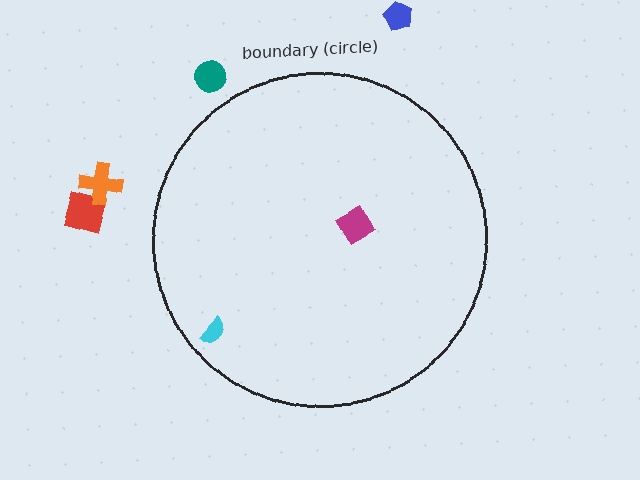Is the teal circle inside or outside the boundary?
Outside.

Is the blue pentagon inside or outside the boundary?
Outside.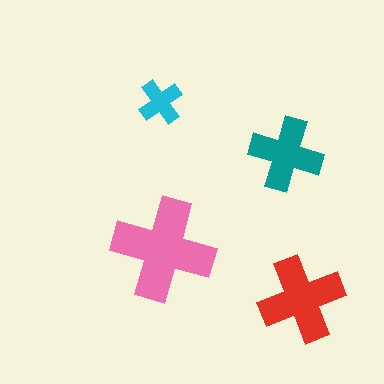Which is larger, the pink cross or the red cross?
The pink one.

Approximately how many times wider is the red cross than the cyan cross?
About 2 times wider.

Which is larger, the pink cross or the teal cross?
The pink one.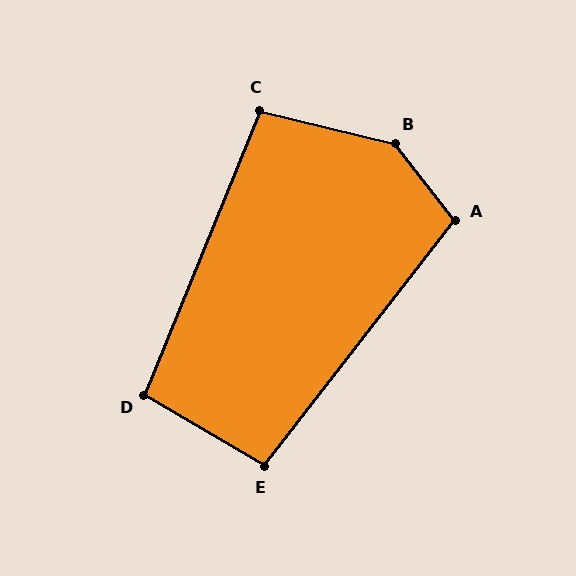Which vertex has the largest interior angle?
B, at approximately 141 degrees.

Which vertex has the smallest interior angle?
E, at approximately 97 degrees.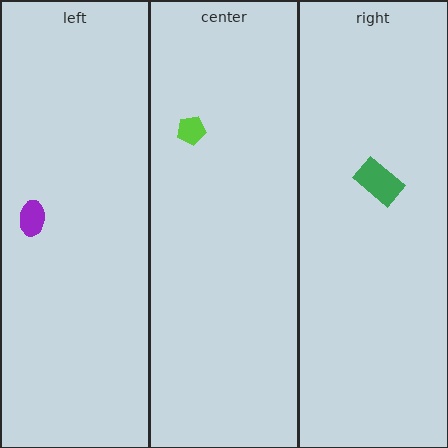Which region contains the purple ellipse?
The left region.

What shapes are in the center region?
The lime pentagon.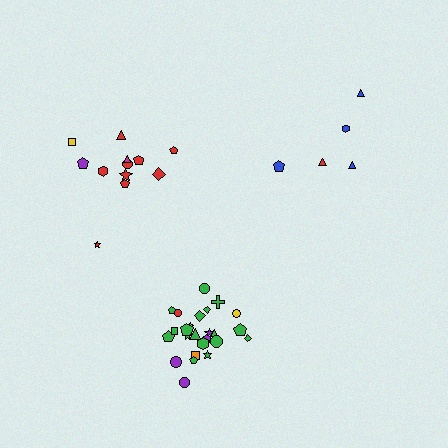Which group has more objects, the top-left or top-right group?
The top-left group.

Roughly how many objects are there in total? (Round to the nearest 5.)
Roughly 40 objects in total.